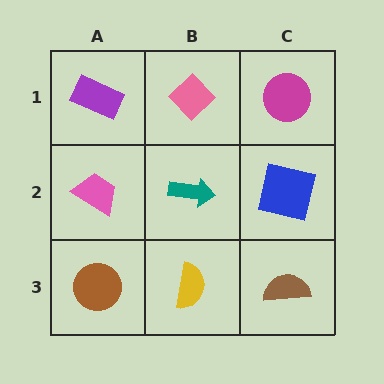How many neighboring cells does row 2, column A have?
3.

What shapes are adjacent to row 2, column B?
A pink diamond (row 1, column B), a yellow semicircle (row 3, column B), a pink trapezoid (row 2, column A), a blue square (row 2, column C).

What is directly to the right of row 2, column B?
A blue square.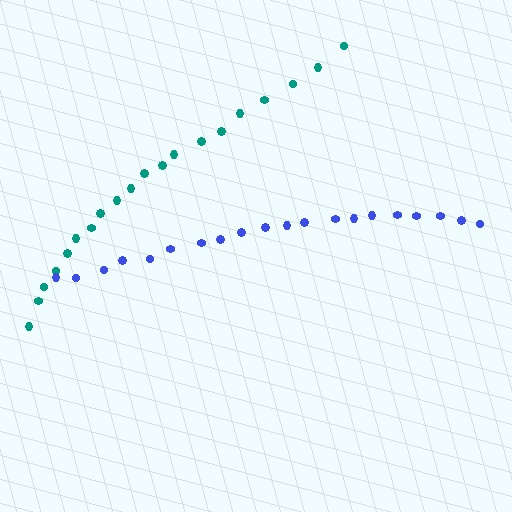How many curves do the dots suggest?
There are 2 distinct paths.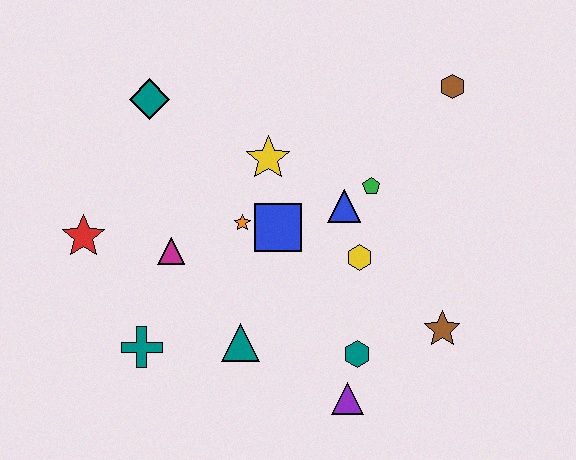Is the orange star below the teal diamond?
Yes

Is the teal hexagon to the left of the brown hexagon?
Yes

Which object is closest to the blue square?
The orange star is closest to the blue square.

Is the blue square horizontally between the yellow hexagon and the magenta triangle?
Yes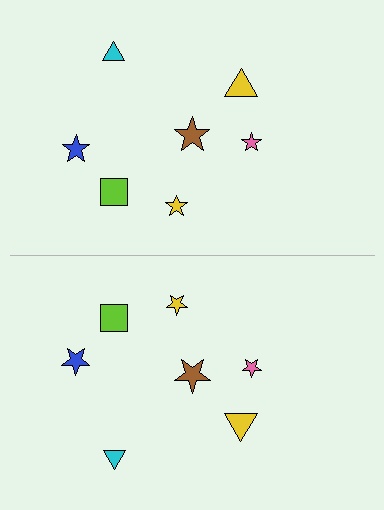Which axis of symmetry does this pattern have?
The pattern has a horizontal axis of symmetry running through the center of the image.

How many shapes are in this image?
There are 14 shapes in this image.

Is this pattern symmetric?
Yes, this pattern has bilateral (reflection) symmetry.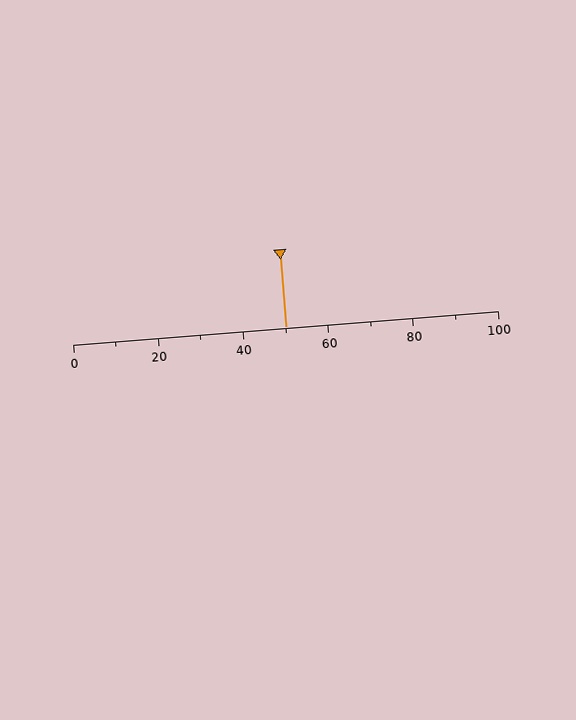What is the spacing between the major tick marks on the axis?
The major ticks are spaced 20 apart.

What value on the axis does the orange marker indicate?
The marker indicates approximately 50.